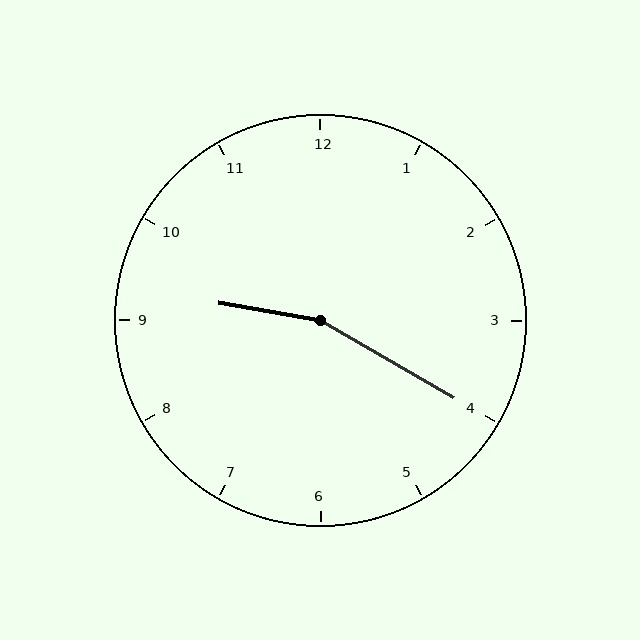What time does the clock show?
9:20.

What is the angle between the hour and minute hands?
Approximately 160 degrees.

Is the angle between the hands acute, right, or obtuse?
It is obtuse.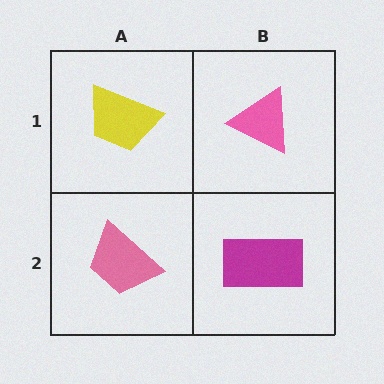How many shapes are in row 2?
2 shapes.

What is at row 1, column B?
A pink triangle.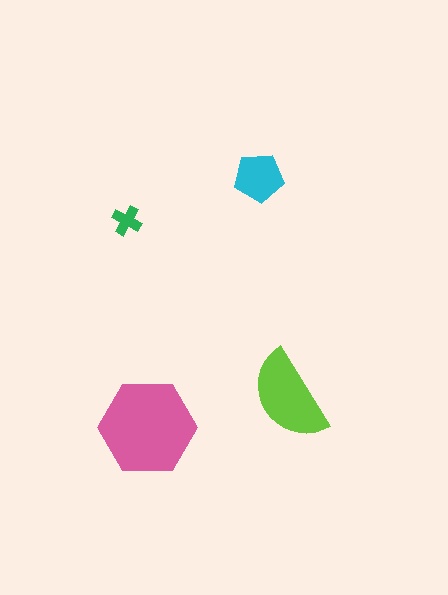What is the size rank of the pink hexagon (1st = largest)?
1st.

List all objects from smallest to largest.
The green cross, the cyan pentagon, the lime semicircle, the pink hexagon.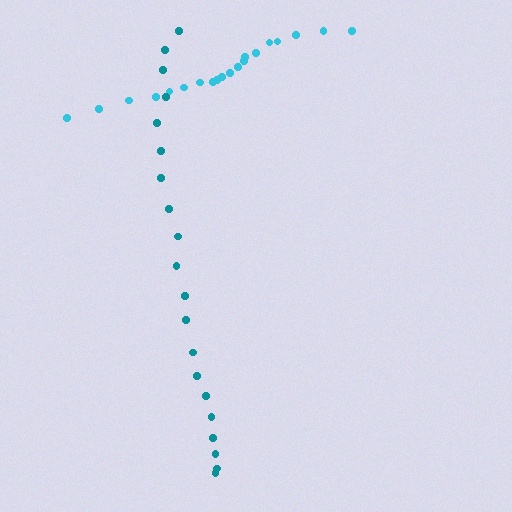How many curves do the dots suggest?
There are 2 distinct paths.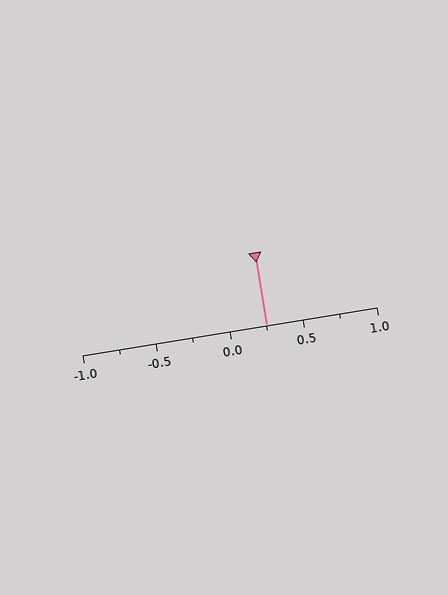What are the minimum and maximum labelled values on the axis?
The axis runs from -1.0 to 1.0.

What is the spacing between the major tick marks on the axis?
The major ticks are spaced 0.5 apart.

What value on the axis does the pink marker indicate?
The marker indicates approximately 0.25.